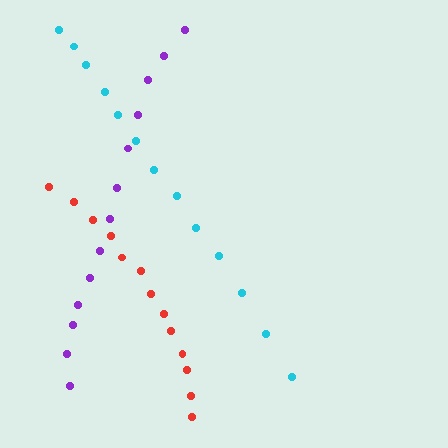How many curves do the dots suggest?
There are 3 distinct paths.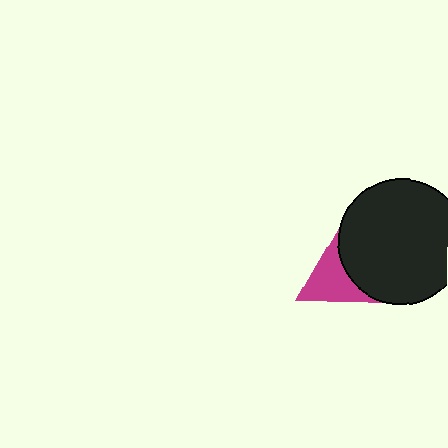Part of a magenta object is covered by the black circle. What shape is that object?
It is a triangle.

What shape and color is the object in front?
The object in front is a black circle.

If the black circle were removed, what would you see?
You would see the complete magenta triangle.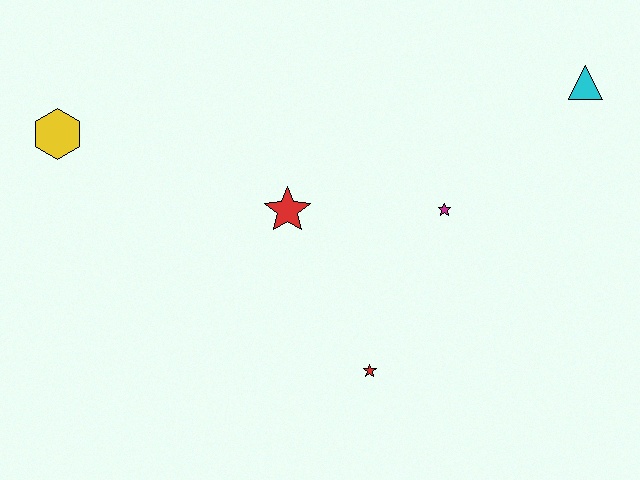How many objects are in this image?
There are 5 objects.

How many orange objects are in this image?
There are no orange objects.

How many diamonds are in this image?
There are no diamonds.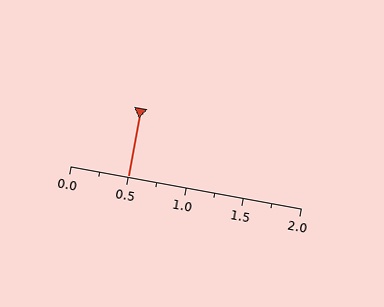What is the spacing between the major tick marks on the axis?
The major ticks are spaced 0.5 apart.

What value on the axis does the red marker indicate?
The marker indicates approximately 0.5.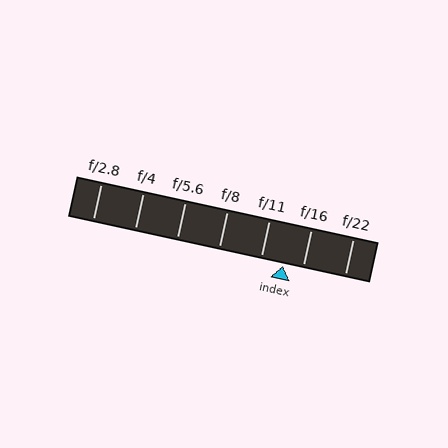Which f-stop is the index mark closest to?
The index mark is closest to f/16.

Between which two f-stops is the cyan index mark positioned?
The index mark is between f/11 and f/16.